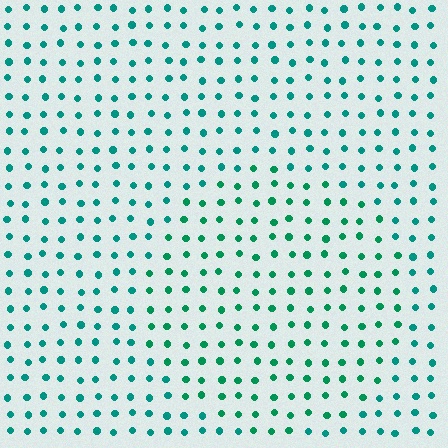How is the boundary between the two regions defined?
The boundary is defined purely by a slight shift in hue (about 19 degrees). Spacing, size, and orientation are identical on both sides.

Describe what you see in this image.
The image is filled with small teal elements in a uniform arrangement. A circle-shaped region is visible where the elements are tinted to a slightly different hue, forming a subtle color boundary.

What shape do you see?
I see a circle.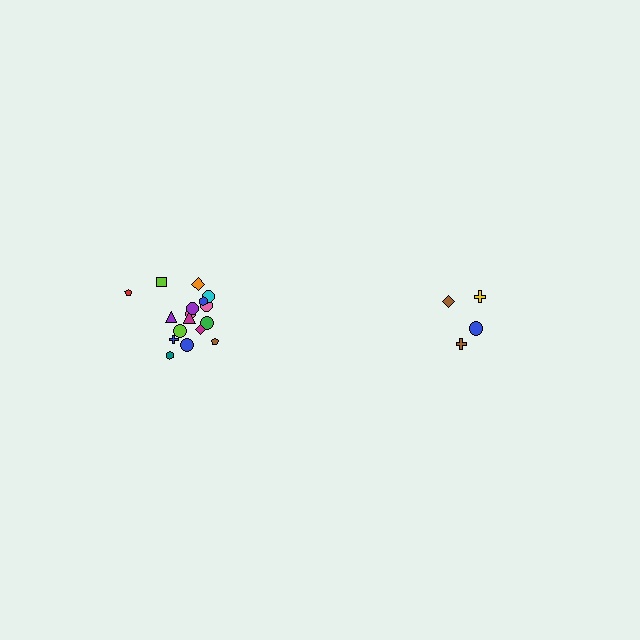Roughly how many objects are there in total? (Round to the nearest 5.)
Roughly 20 objects in total.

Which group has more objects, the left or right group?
The left group.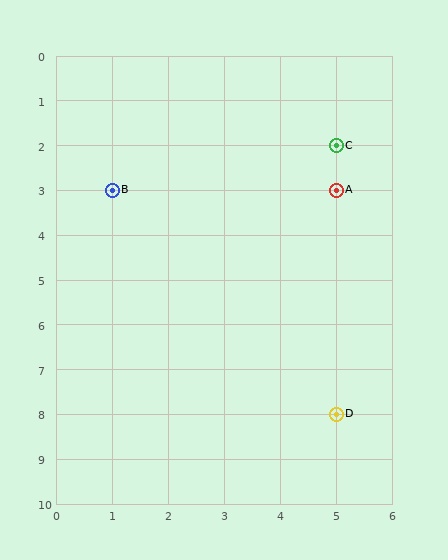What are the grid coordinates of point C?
Point C is at grid coordinates (5, 2).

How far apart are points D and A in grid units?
Points D and A are 5 rows apart.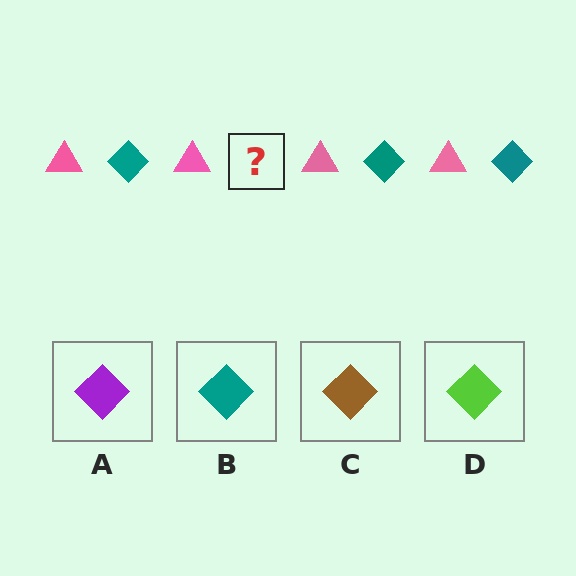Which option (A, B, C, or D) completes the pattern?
B.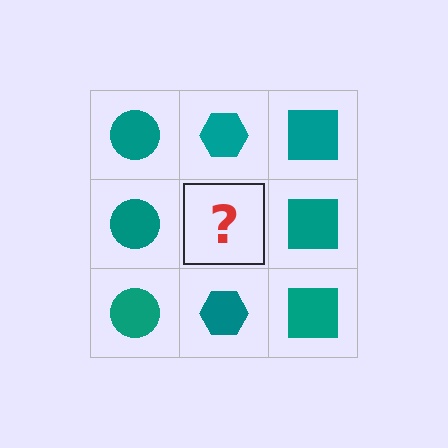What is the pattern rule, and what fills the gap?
The rule is that each column has a consistent shape. The gap should be filled with a teal hexagon.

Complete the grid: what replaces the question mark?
The question mark should be replaced with a teal hexagon.